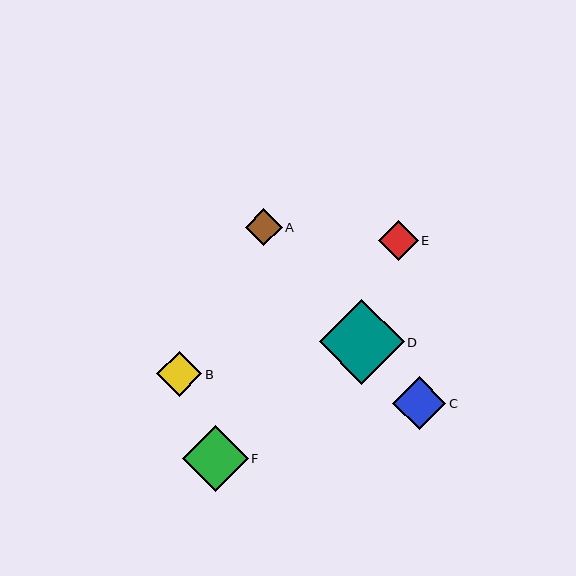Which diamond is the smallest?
Diamond A is the smallest with a size of approximately 37 pixels.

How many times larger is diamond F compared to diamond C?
Diamond F is approximately 1.2 times the size of diamond C.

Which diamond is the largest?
Diamond D is the largest with a size of approximately 85 pixels.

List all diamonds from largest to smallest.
From largest to smallest: D, F, C, B, E, A.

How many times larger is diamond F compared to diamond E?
Diamond F is approximately 1.6 times the size of diamond E.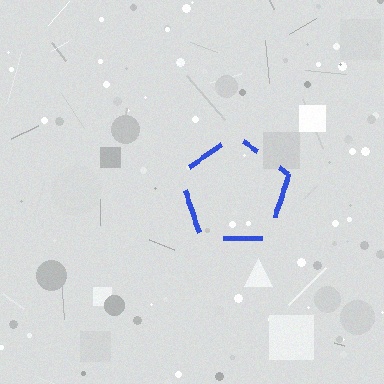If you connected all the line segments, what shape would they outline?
They would outline a pentagon.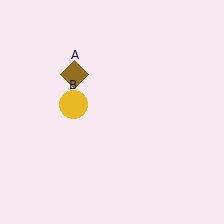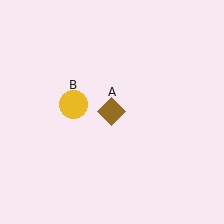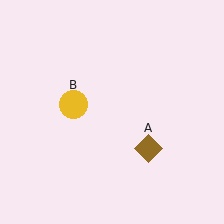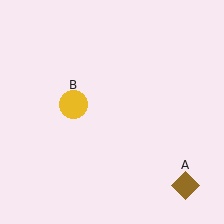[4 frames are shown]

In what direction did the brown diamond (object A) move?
The brown diamond (object A) moved down and to the right.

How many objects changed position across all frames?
1 object changed position: brown diamond (object A).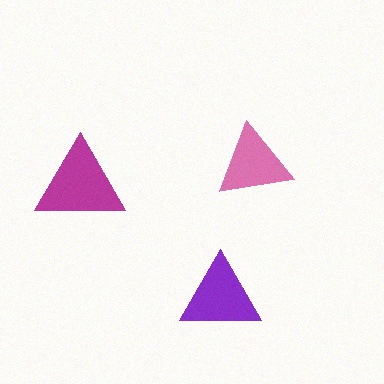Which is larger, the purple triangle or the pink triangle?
The purple one.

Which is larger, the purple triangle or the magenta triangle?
The magenta one.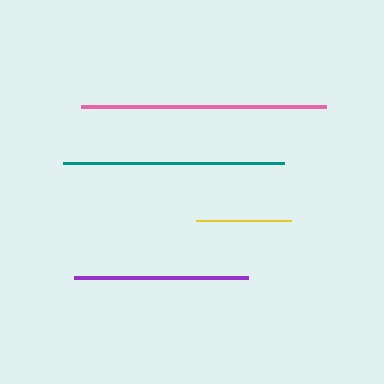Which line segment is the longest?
The pink line is the longest at approximately 245 pixels.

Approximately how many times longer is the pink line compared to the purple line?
The pink line is approximately 1.4 times the length of the purple line.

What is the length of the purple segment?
The purple segment is approximately 173 pixels long.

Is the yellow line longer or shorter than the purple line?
The purple line is longer than the yellow line.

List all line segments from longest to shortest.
From longest to shortest: pink, teal, purple, yellow.